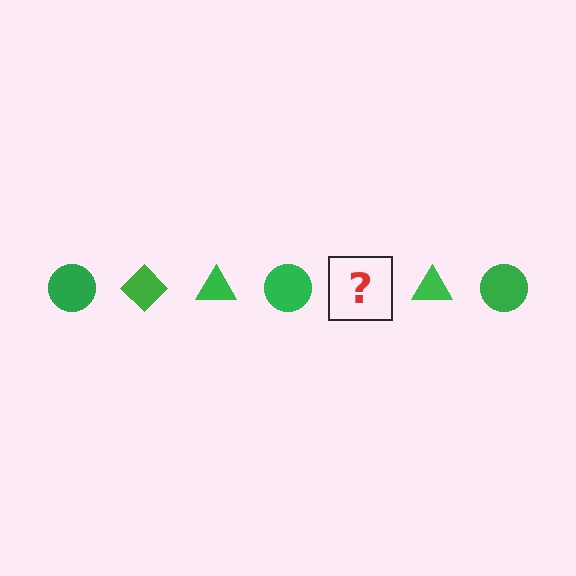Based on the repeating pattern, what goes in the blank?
The blank should be a green diamond.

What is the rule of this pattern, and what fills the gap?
The rule is that the pattern cycles through circle, diamond, triangle shapes in green. The gap should be filled with a green diamond.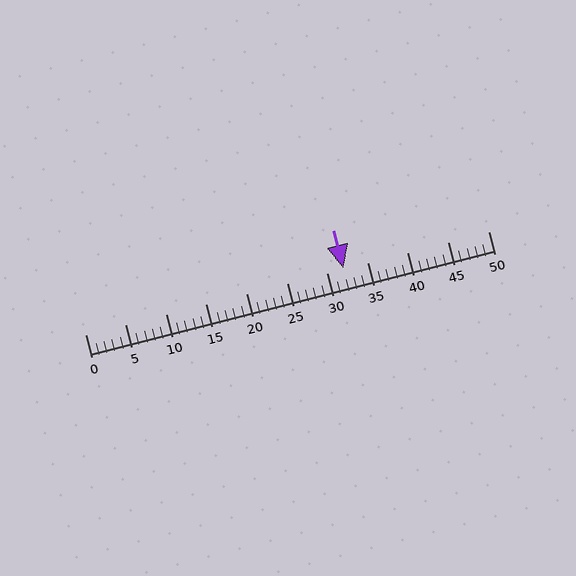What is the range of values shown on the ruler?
The ruler shows values from 0 to 50.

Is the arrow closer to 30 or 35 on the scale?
The arrow is closer to 30.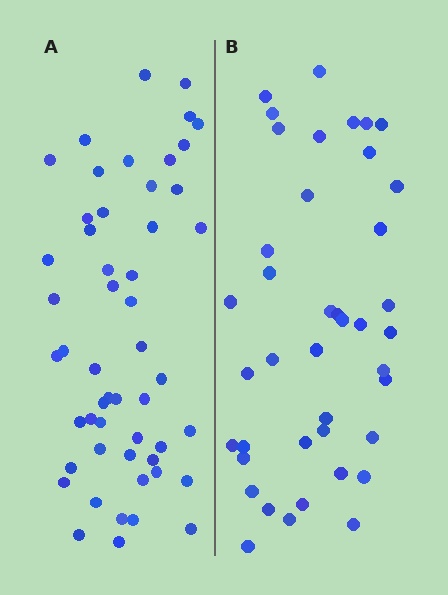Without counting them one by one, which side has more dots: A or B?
Region A (the left region) has more dots.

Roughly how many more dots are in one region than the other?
Region A has roughly 12 or so more dots than region B.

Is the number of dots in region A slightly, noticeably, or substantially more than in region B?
Region A has noticeably more, but not dramatically so. The ratio is roughly 1.3 to 1.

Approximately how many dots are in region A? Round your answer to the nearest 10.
About 50 dots. (The exact count is 52, which rounds to 50.)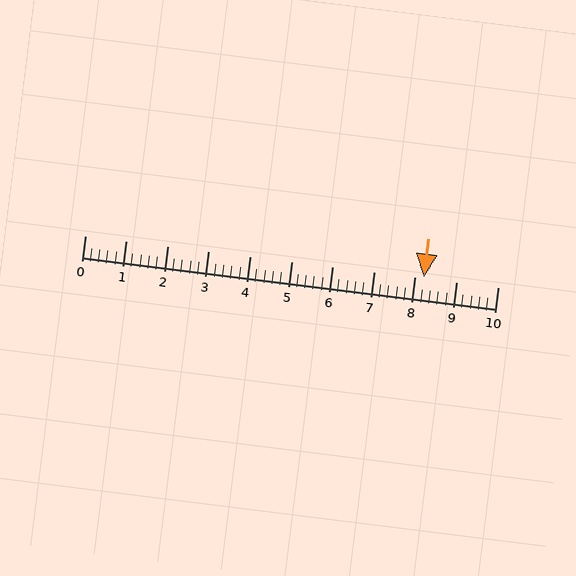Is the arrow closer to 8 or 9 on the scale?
The arrow is closer to 8.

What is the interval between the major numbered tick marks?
The major tick marks are spaced 1 units apart.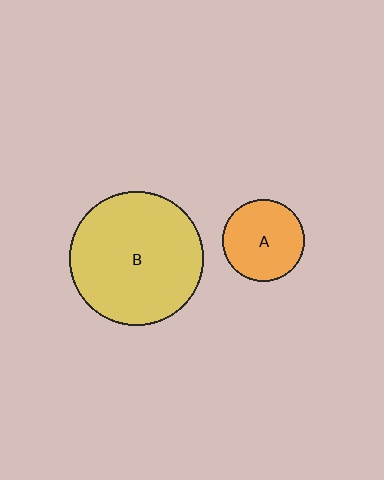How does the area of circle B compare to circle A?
Approximately 2.7 times.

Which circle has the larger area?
Circle B (yellow).